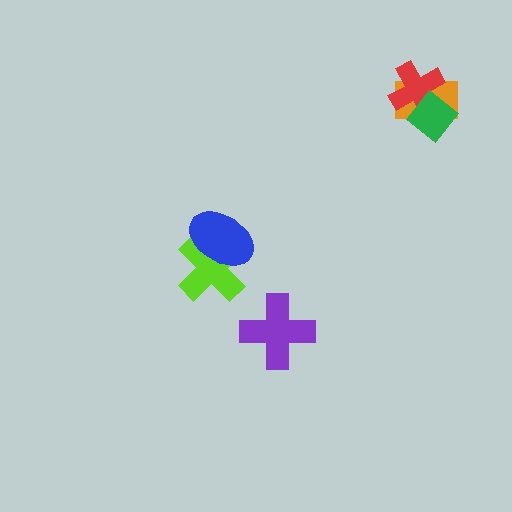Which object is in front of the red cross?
The green diamond is in front of the red cross.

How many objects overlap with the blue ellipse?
1 object overlaps with the blue ellipse.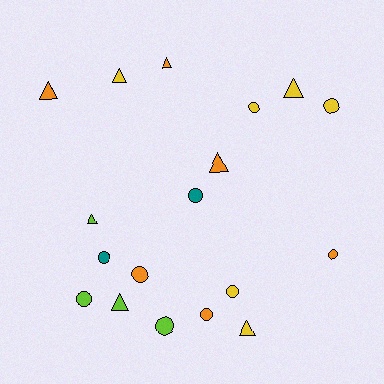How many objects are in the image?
There are 18 objects.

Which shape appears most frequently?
Circle, with 10 objects.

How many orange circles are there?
There are 3 orange circles.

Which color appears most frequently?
Orange, with 6 objects.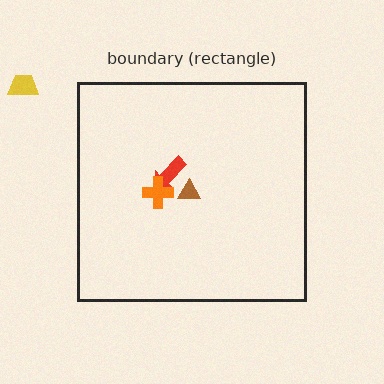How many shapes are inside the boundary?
3 inside, 1 outside.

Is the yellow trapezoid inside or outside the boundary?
Outside.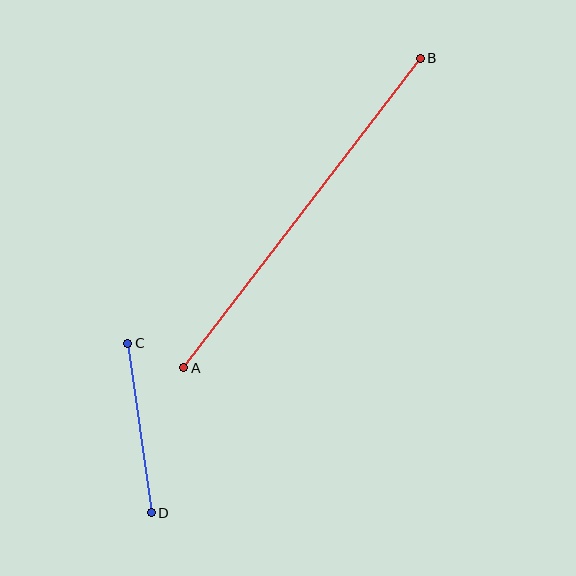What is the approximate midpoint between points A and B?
The midpoint is at approximately (302, 213) pixels.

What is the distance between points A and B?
The distance is approximately 390 pixels.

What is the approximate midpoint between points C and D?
The midpoint is at approximately (139, 428) pixels.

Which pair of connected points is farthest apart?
Points A and B are farthest apart.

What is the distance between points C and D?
The distance is approximately 171 pixels.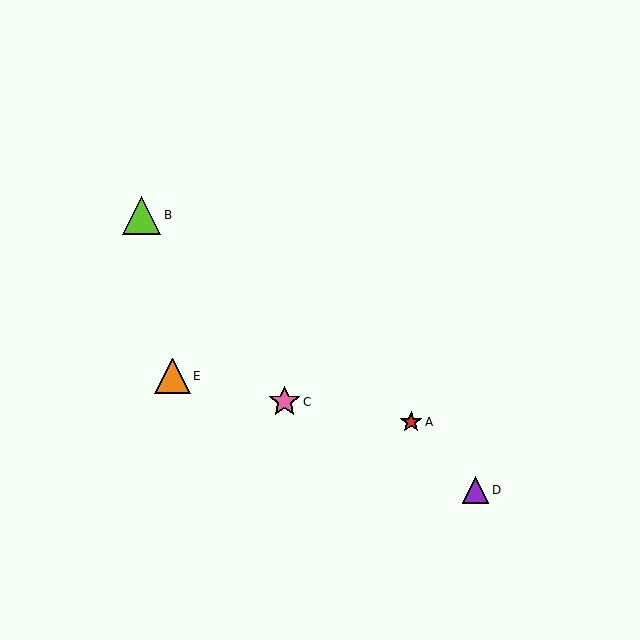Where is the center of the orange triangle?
The center of the orange triangle is at (173, 376).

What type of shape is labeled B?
Shape B is a lime triangle.